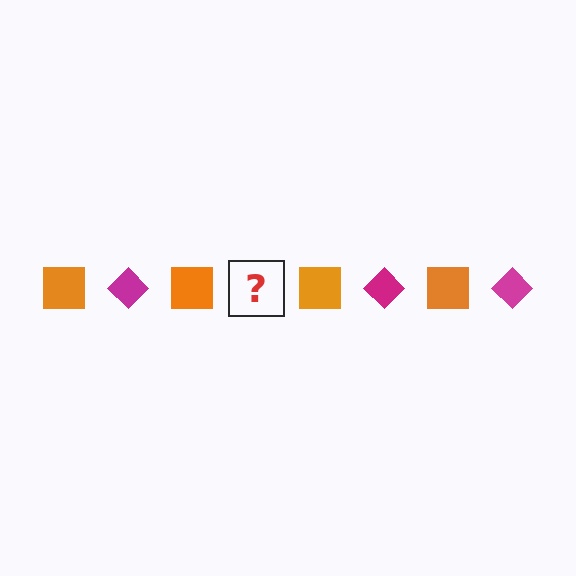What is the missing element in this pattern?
The missing element is a magenta diamond.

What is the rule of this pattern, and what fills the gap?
The rule is that the pattern alternates between orange square and magenta diamond. The gap should be filled with a magenta diamond.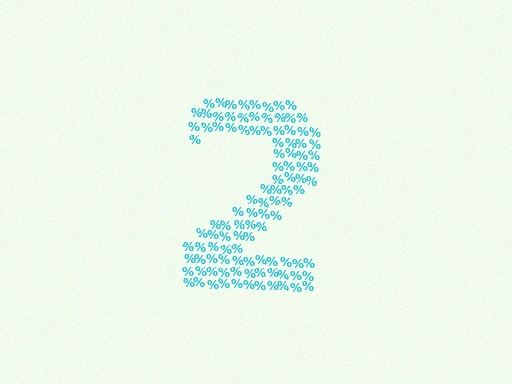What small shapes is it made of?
It is made of small percent signs.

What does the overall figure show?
The overall figure shows the digit 2.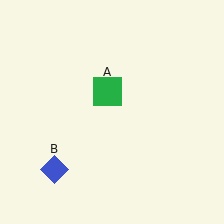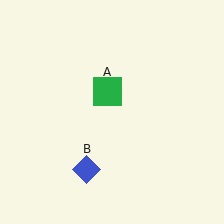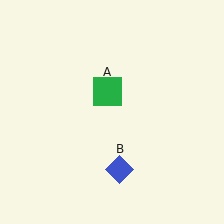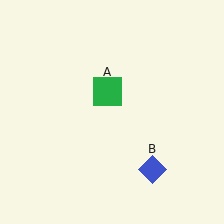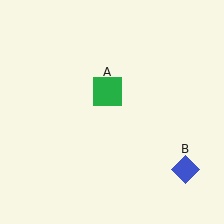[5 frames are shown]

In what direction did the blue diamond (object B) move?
The blue diamond (object B) moved right.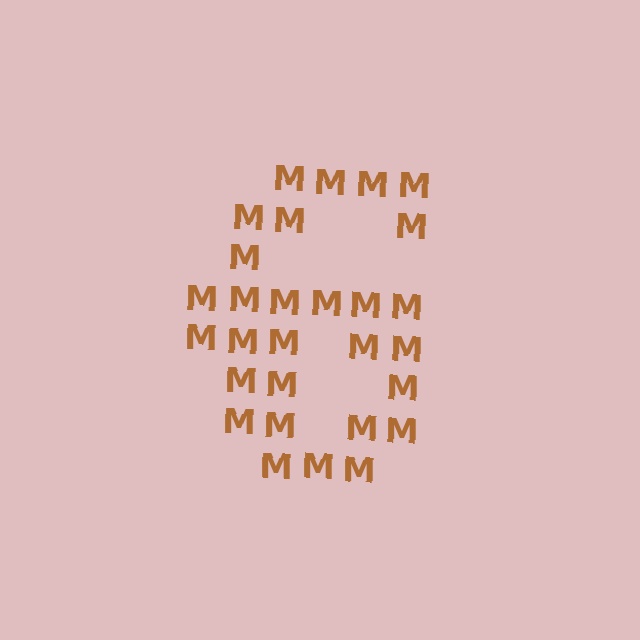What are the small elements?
The small elements are letter M's.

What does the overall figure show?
The overall figure shows the digit 6.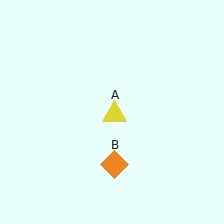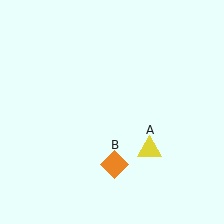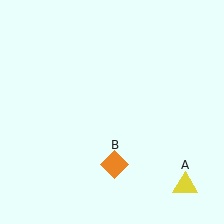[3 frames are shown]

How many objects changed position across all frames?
1 object changed position: yellow triangle (object A).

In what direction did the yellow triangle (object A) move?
The yellow triangle (object A) moved down and to the right.